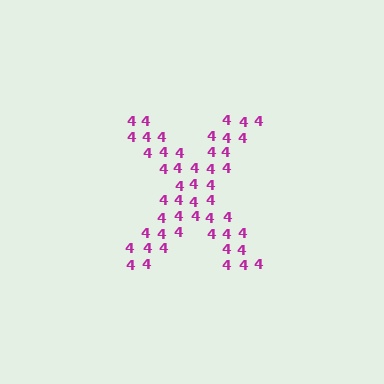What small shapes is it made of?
It is made of small digit 4's.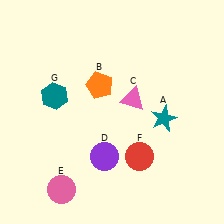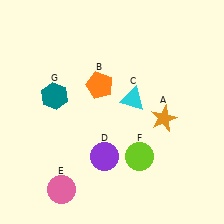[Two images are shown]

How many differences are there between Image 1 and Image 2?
There are 3 differences between the two images.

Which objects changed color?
A changed from teal to orange. C changed from pink to cyan. F changed from red to lime.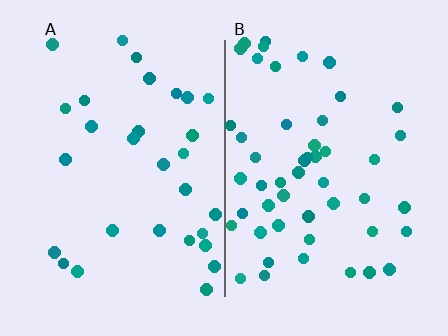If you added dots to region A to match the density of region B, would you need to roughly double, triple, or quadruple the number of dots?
Approximately double.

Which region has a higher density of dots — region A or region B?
B (the right).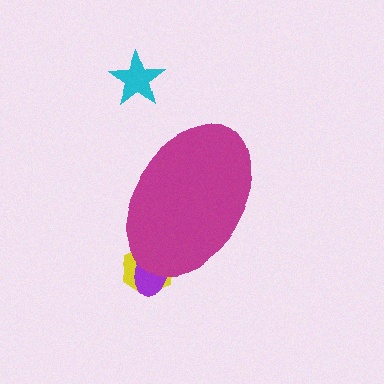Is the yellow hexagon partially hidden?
Yes, the yellow hexagon is partially hidden behind the magenta ellipse.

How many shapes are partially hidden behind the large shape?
2 shapes are partially hidden.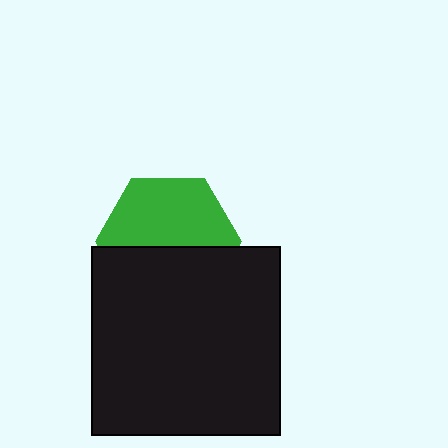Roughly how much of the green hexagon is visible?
About half of it is visible (roughly 54%).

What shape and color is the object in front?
The object in front is a black square.